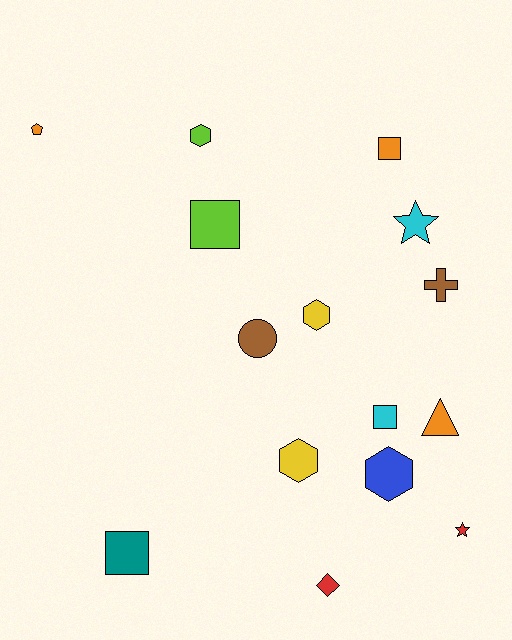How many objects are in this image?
There are 15 objects.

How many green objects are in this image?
There are no green objects.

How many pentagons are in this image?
There is 1 pentagon.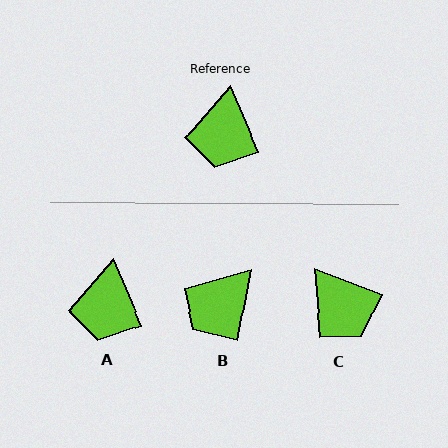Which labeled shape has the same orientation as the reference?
A.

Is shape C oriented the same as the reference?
No, it is off by about 46 degrees.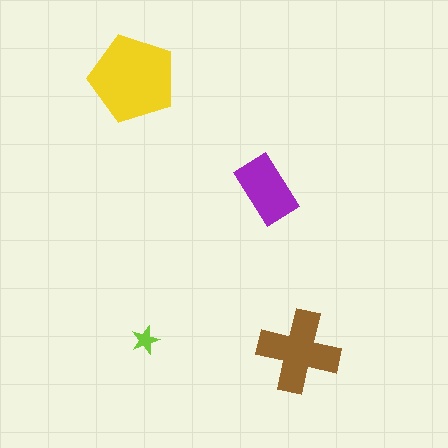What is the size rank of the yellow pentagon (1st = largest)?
1st.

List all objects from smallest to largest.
The lime star, the purple rectangle, the brown cross, the yellow pentagon.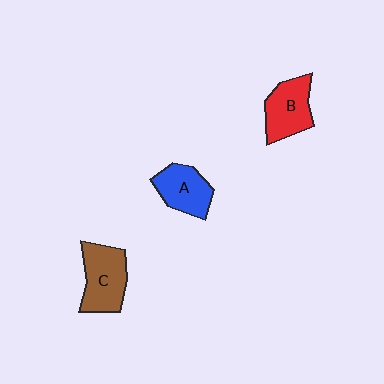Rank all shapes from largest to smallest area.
From largest to smallest: C (brown), B (red), A (blue).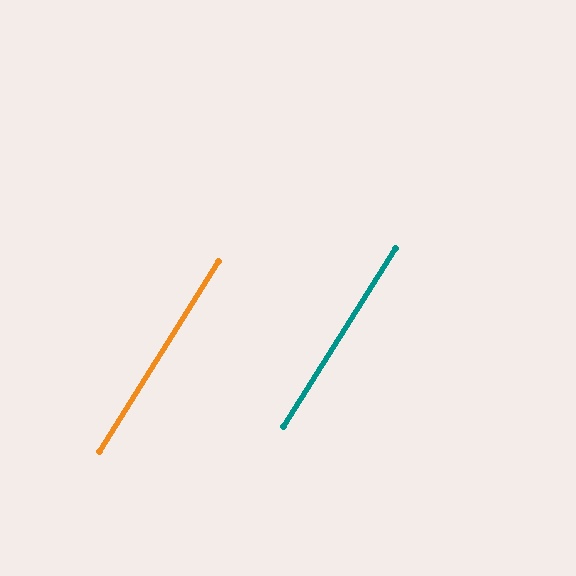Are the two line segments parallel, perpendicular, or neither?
Parallel — their directions differ by only 0.3°.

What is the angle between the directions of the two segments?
Approximately 0 degrees.